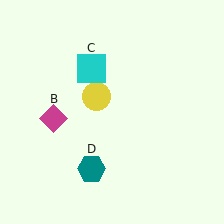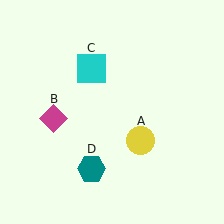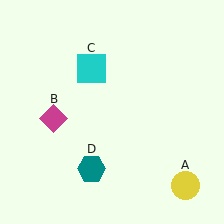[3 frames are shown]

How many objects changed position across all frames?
1 object changed position: yellow circle (object A).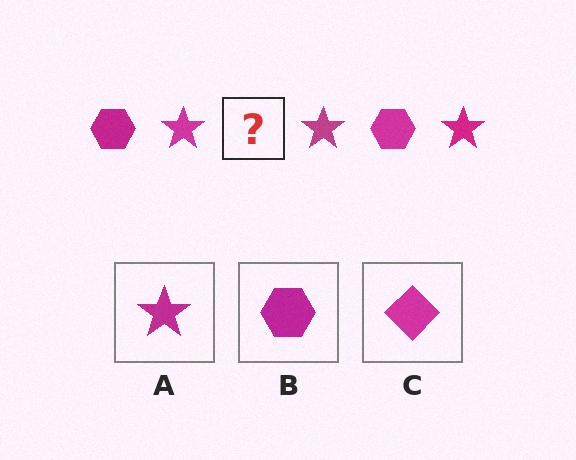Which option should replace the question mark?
Option B.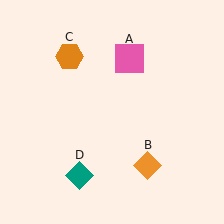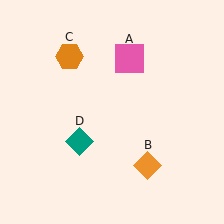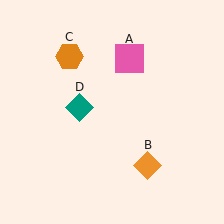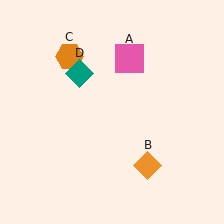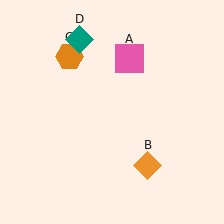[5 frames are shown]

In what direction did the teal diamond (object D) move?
The teal diamond (object D) moved up.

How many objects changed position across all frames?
1 object changed position: teal diamond (object D).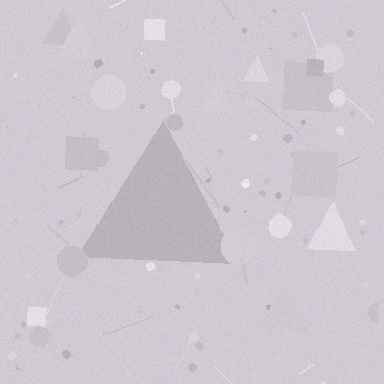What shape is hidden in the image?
A triangle is hidden in the image.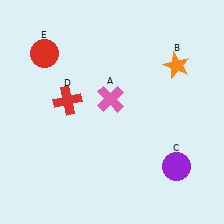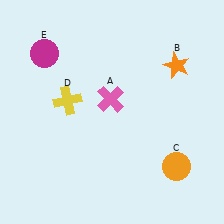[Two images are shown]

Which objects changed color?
C changed from purple to orange. D changed from red to yellow. E changed from red to magenta.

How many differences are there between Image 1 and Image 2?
There are 3 differences between the two images.